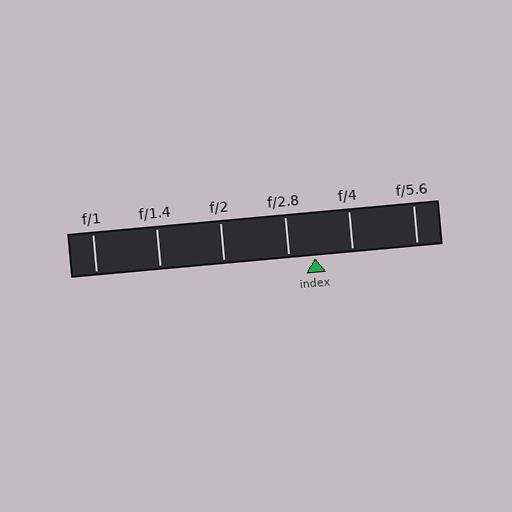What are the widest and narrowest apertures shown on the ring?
The widest aperture shown is f/1 and the narrowest is f/5.6.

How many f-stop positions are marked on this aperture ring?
There are 6 f-stop positions marked.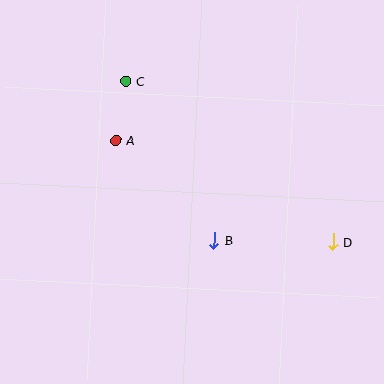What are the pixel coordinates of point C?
Point C is at (126, 81).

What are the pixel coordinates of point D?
Point D is at (333, 242).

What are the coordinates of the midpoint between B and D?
The midpoint between B and D is at (274, 241).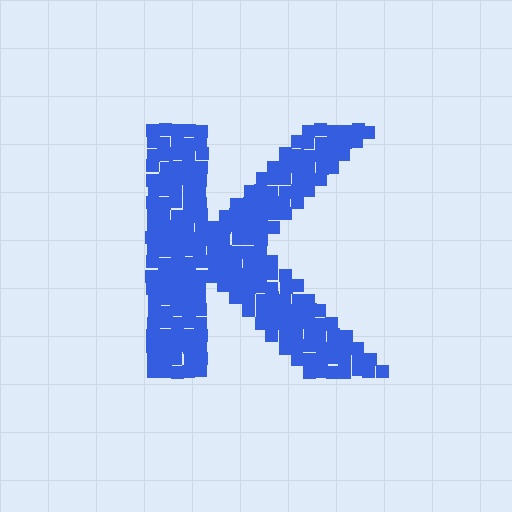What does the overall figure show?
The overall figure shows the letter K.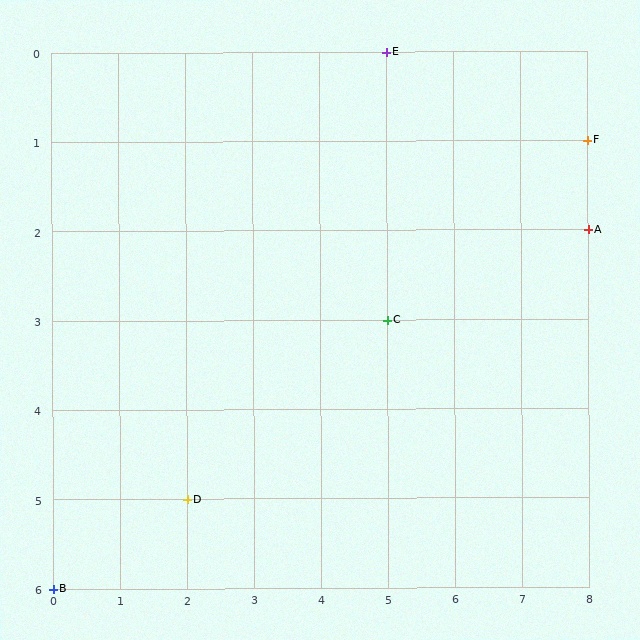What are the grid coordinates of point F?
Point F is at grid coordinates (8, 1).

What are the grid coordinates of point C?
Point C is at grid coordinates (5, 3).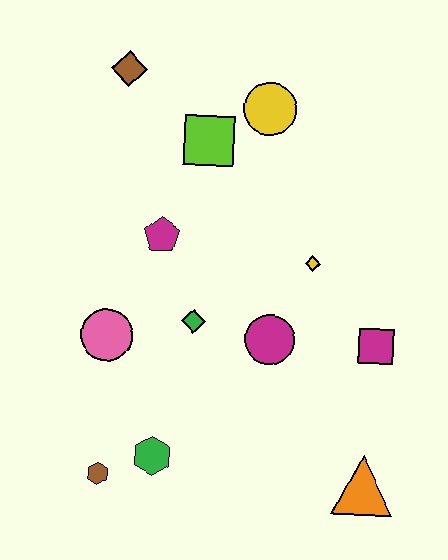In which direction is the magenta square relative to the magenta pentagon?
The magenta square is to the right of the magenta pentagon.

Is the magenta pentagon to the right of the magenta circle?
No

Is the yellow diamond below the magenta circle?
No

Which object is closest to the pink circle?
The green diamond is closest to the pink circle.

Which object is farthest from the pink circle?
The orange triangle is farthest from the pink circle.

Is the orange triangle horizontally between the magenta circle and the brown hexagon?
No